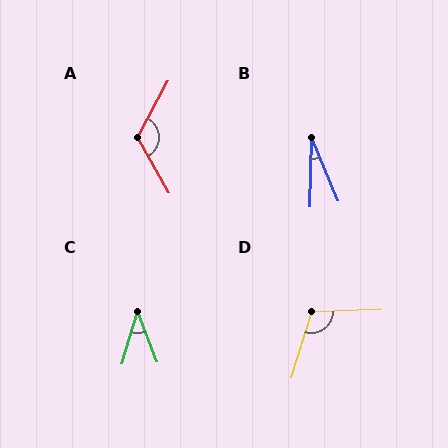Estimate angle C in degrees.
Approximately 38 degrees.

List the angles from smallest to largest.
B (23°), C (38°), D (109°), A (122°).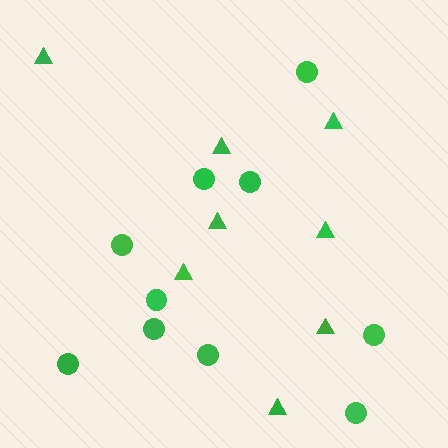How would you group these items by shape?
There are 2 groups: one group of triangles (8) and one group of circles (10).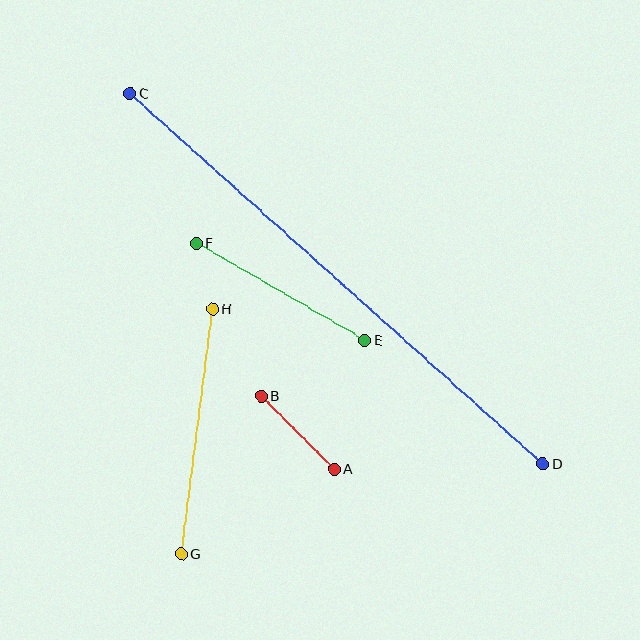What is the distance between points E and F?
The distance is approximately 194 pixels.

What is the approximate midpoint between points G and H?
The midpoint is at approximately (197, 431) pixels.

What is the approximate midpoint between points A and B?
The midpoint is at approximately (297, 432) pixels.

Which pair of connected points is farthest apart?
Points C and D are farthest apart.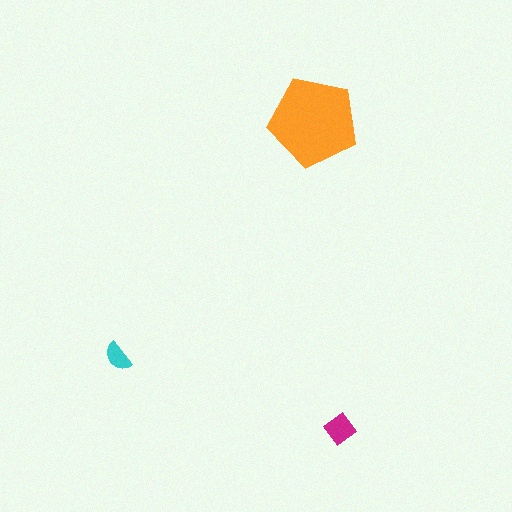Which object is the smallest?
The cyan semicircle.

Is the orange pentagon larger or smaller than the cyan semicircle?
Larger.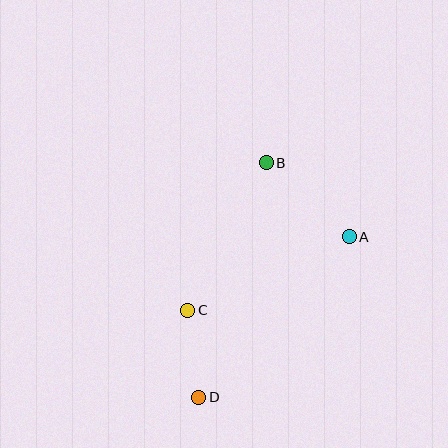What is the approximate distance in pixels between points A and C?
The distance between A and C is approximately 178 pixels.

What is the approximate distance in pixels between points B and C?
The distance between B and C is approximately 167 pixels.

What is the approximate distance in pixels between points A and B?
The distance between A and B is approximately 111 pixels.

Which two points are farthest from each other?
Points B and D are farthest from each other.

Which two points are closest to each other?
Points C and D are closest to each other.